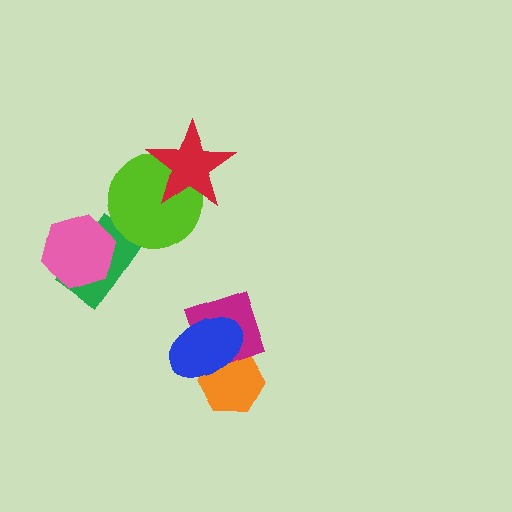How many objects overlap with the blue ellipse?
2 objects overlap with the blue ellipse.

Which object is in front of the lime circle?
The red star is in front of the lime circle.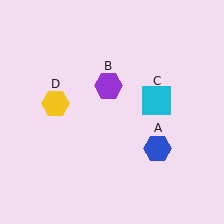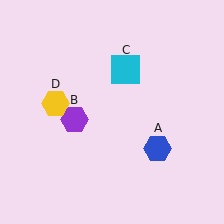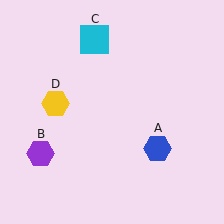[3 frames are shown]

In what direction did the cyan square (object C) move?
The cyan square (object C) moved up and to the left.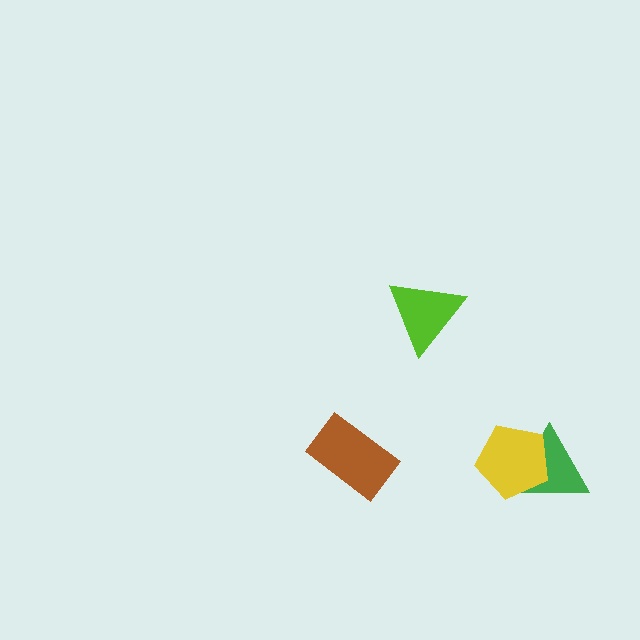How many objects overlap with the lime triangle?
0 objects overlap with the lime triangle.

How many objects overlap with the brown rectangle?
0 objects overlap with the brown rectangle.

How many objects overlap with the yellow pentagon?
1 object overlaps with the yellow pentagon.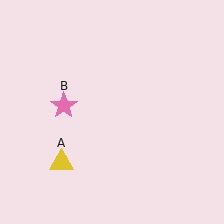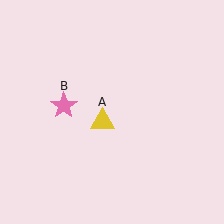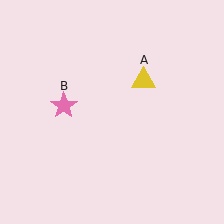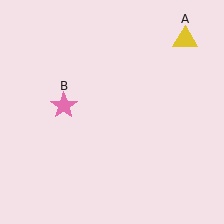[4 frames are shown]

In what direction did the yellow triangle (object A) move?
The yellow triangle (object A) moved up and to the right.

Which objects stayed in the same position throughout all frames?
Pink star (object B) remained stationary.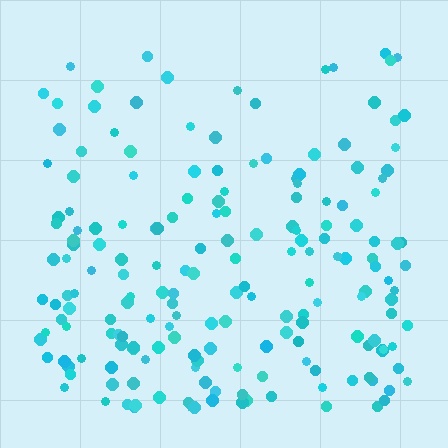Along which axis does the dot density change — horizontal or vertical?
Vertical.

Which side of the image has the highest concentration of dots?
The bottom.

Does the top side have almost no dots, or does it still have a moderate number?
Still a moderate number, just noticeably fewer than the bottom.